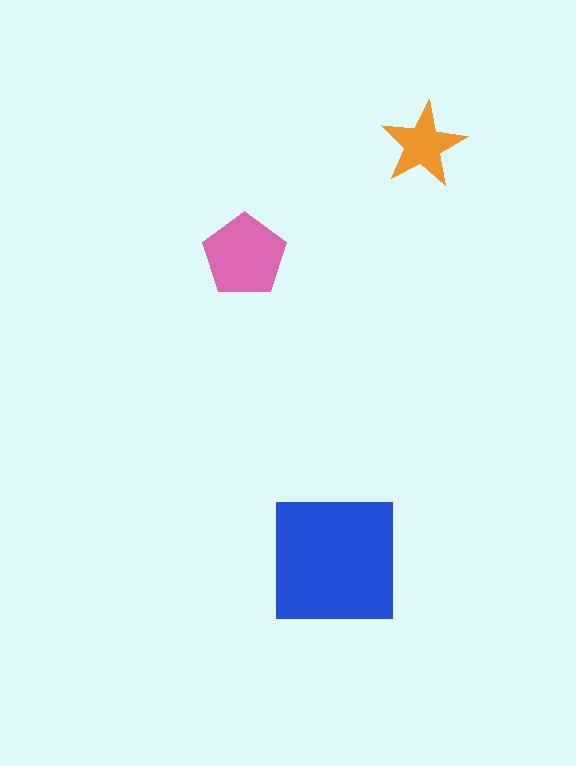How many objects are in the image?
There are 3 objects in the image.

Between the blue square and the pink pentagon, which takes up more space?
The blue square.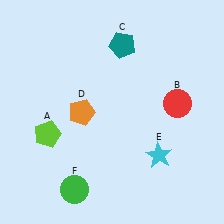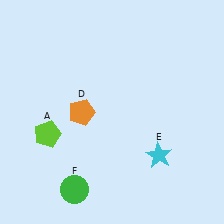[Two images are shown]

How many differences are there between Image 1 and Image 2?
There are 2 differences between the two images.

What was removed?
The red circle (B), the teal pentagon (C) were removed in Image 2.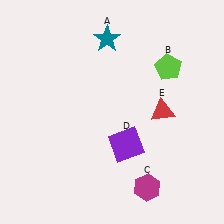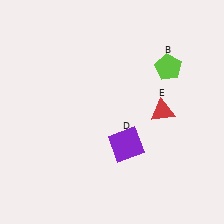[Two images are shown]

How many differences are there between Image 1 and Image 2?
There are 2 differences between the two images.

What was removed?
The teal star (A), the magenta hexagon (C) were removed in Image 2.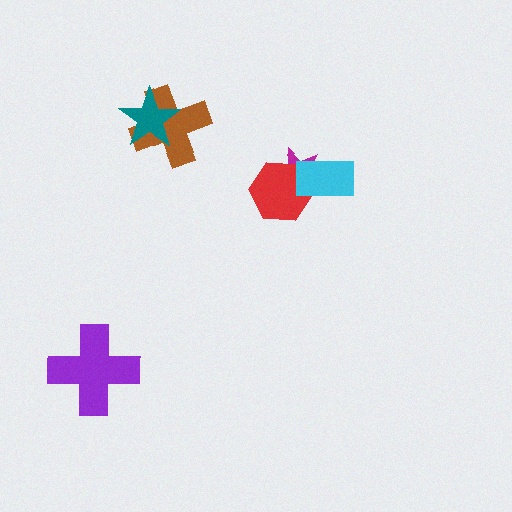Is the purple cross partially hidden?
No, no other shape covers it.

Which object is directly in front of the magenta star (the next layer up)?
The red hexagon is directly in front of the magenta star.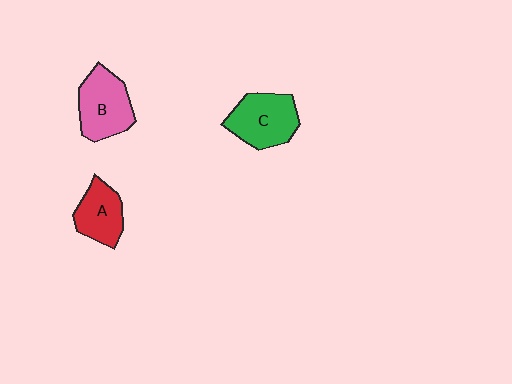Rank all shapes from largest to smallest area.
From largest to smallest: B (pink), C (green), A (red).